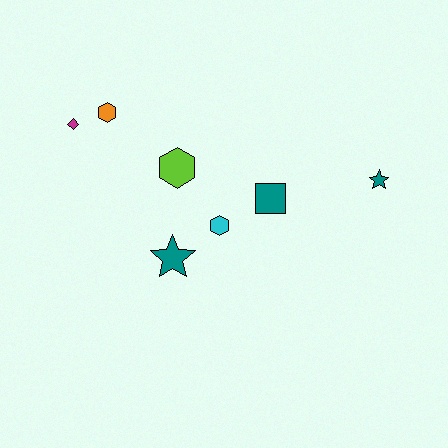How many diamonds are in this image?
There is 1 diamond.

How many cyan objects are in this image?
There is 1 cyan object.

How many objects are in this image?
There are 7 objects.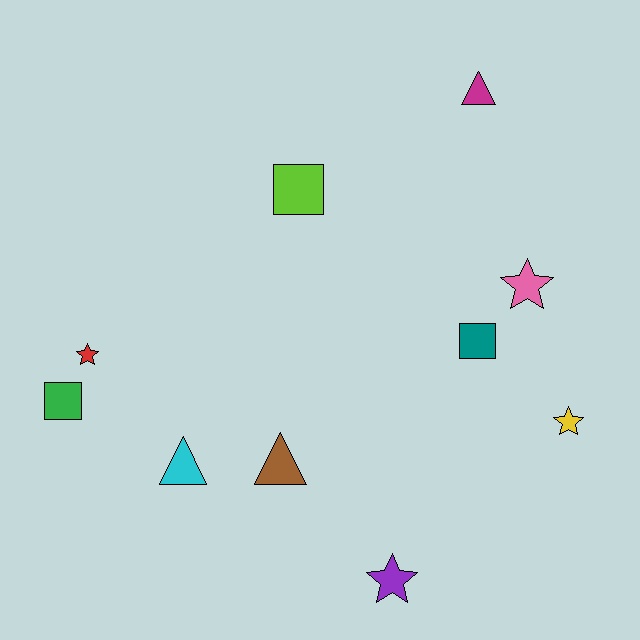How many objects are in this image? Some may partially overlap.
There are 10 objects.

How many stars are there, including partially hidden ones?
There are 4 stars.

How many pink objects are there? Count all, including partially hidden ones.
There is 1 pink object.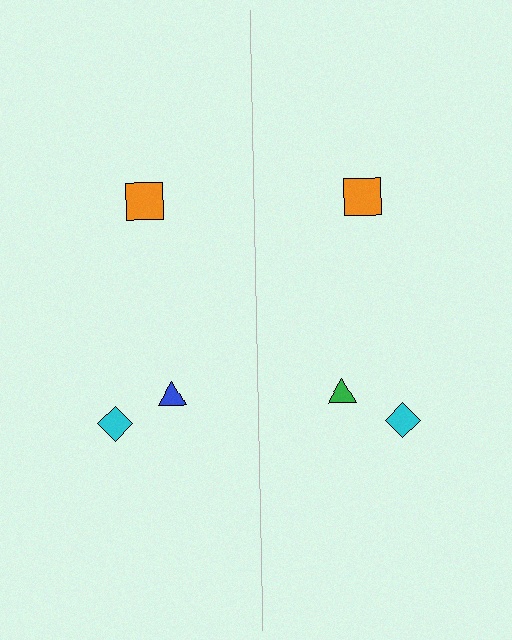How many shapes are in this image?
There are 6 shapes in this image.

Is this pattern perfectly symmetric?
No, the pattern is not perfectly symmetric. The green triangle on the right side breaks the symmetry — its mirror counterpart is blue.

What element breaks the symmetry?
The green triangle on the right side breaks the symmetry — its mirror counterpart is blue.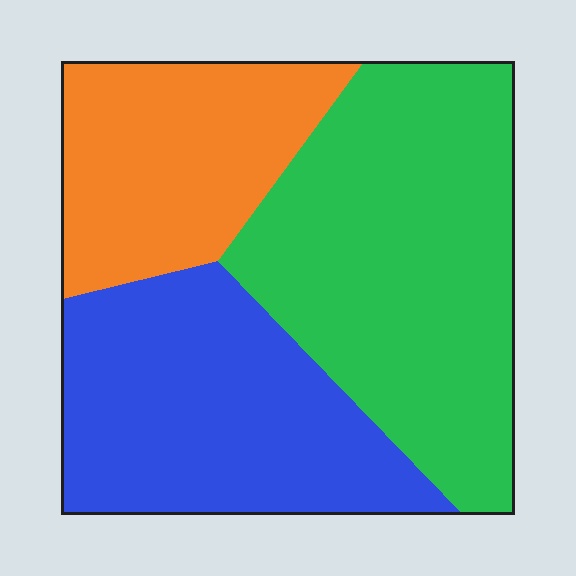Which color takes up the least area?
Orange, at roughly 25%.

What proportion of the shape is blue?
Blue takes up about one third (1/3) of the shape.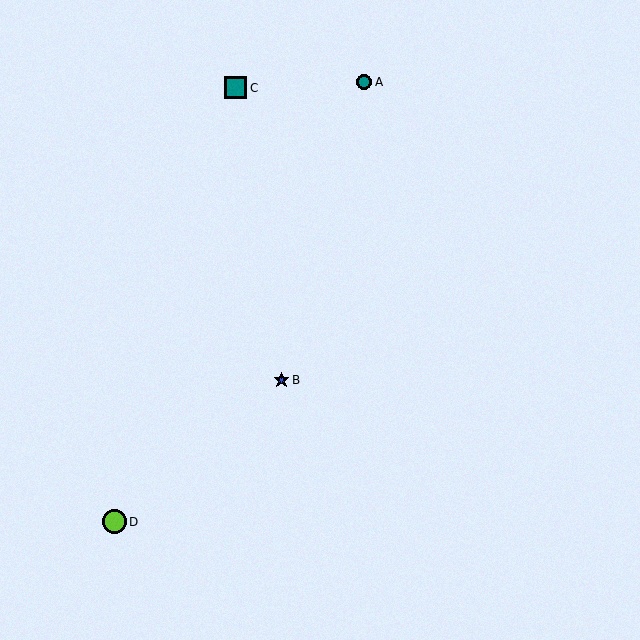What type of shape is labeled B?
Shape B is a blue star.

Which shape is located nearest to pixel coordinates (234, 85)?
The teal square (labeled C) at (236, 88) is nearest to that location.